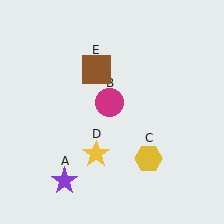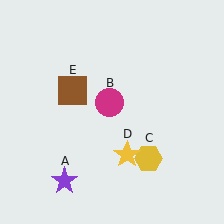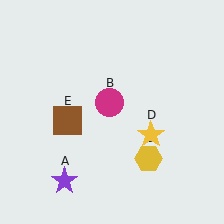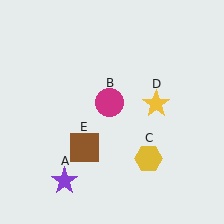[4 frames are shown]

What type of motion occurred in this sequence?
The yellow star (object D), brown square (object E) rotated counterclockwise around the center of the scene.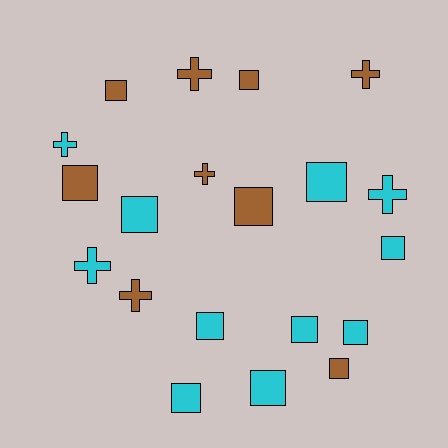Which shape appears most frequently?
Square, with 13 objects.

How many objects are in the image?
There are 20 objects.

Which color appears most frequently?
Cyan, with 11 objects.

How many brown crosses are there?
There are 4 brown crosses.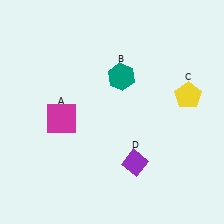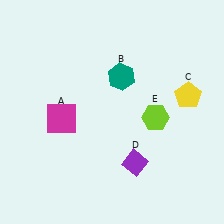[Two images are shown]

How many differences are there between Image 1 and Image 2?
There is 1 difference between the two images.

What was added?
A lime hexagon (E) was added in Image 2.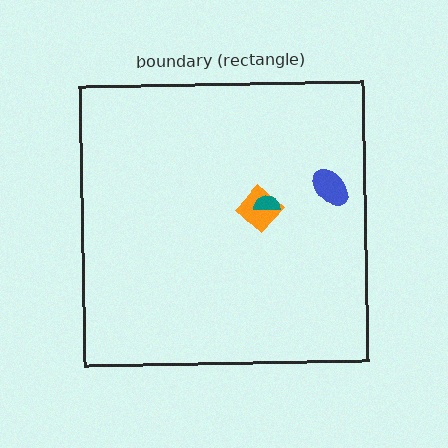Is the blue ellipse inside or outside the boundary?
Inside.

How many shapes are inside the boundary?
3 inside, 0 outside.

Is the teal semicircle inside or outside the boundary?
Inside.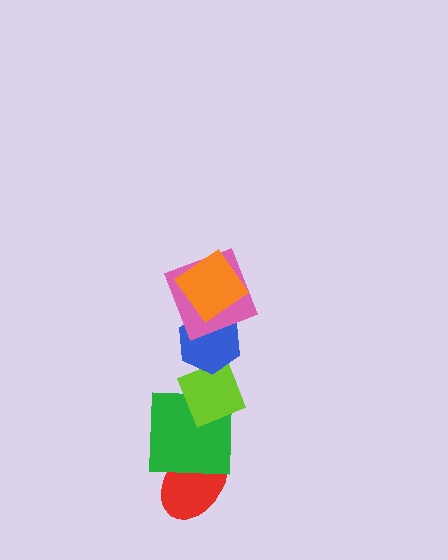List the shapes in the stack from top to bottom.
From top to bottom: the orange diamond, the pink square, the blue hexagon, the lime diamond, the green square, the red ellipse.